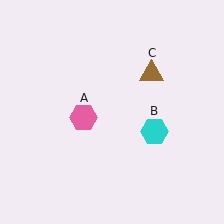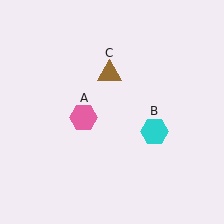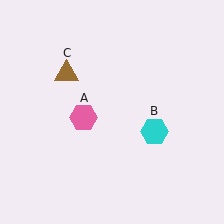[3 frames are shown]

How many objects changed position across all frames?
1 object changed position: brown triangle (object C).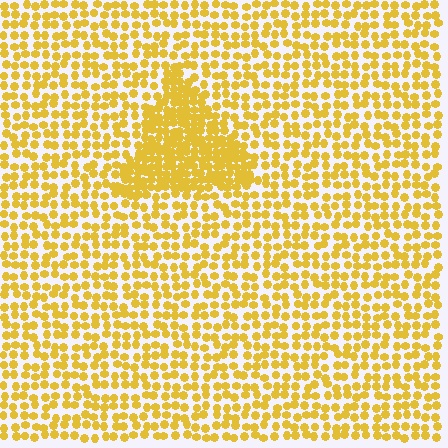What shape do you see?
I see a triangle.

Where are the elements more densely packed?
The elements are more densely packed inside the triangle boundary.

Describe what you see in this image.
The image contains small yellow elements arranged at two different densities. A triangle-shaped region is visible where the elements are more densely packed than the surrounding area.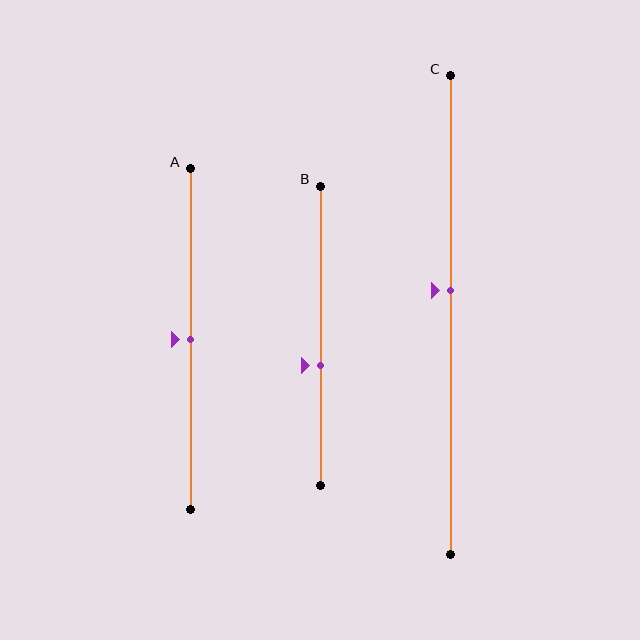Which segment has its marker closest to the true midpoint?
Segment A has its marker closest to the true midpoint.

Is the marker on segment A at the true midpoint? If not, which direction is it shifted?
Yes, the marker on segment A is at the true midpoint.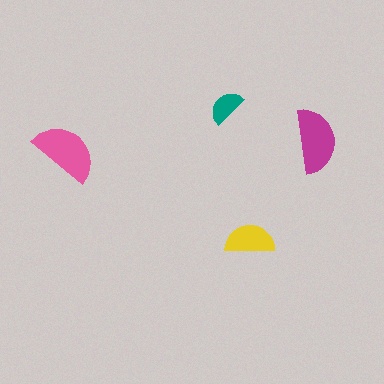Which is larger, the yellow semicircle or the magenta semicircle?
The magenta one.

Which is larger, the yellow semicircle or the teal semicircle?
The yellow one.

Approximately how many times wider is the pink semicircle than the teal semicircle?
About 2 times wider.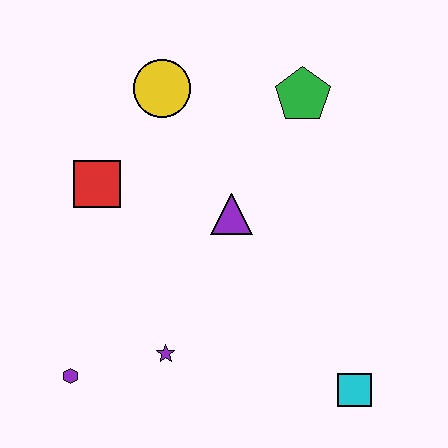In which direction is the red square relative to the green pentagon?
The red square is to the left of the green pentagon.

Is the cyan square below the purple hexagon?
Yes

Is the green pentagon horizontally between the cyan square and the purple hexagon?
Yes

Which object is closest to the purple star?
The purple hexagon is closest to the purple star.